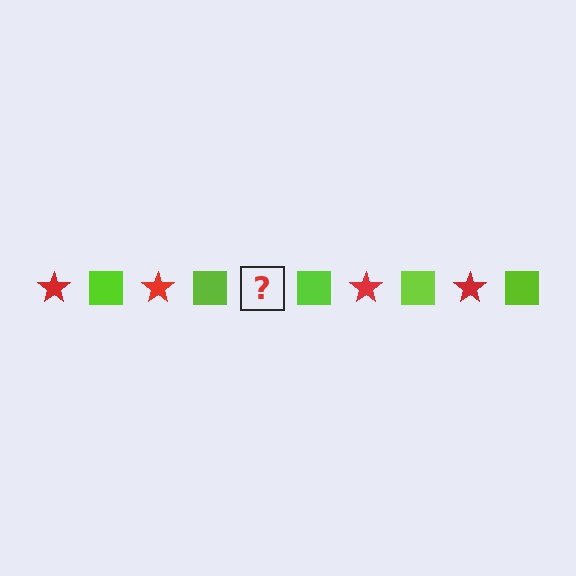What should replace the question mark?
The question mark should be replaced with a red star.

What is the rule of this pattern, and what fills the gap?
The rule is that the pattern alternates between red star and lime square. The gap should be filled with a red star.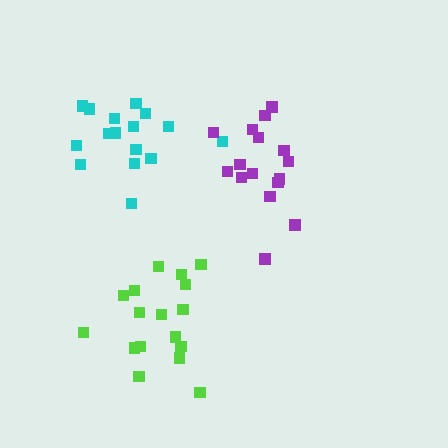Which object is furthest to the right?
The purple cluster is rightmost.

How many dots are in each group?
Group 1: 16 dots, Group 2: 16 dots, Group 3: 17 dots (49 total).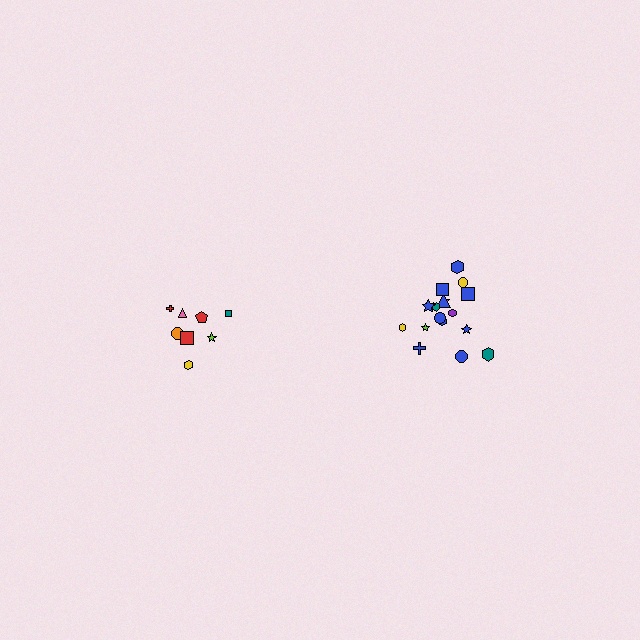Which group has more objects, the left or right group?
The right group.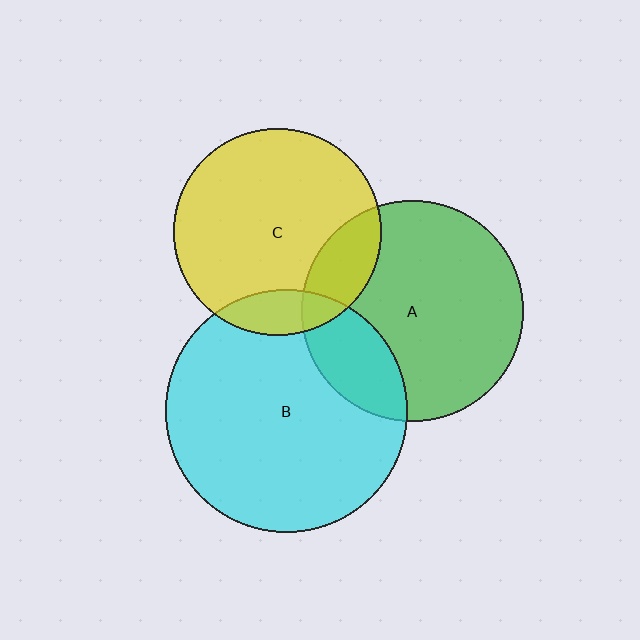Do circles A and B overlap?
Yes.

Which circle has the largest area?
Circle B (cyan).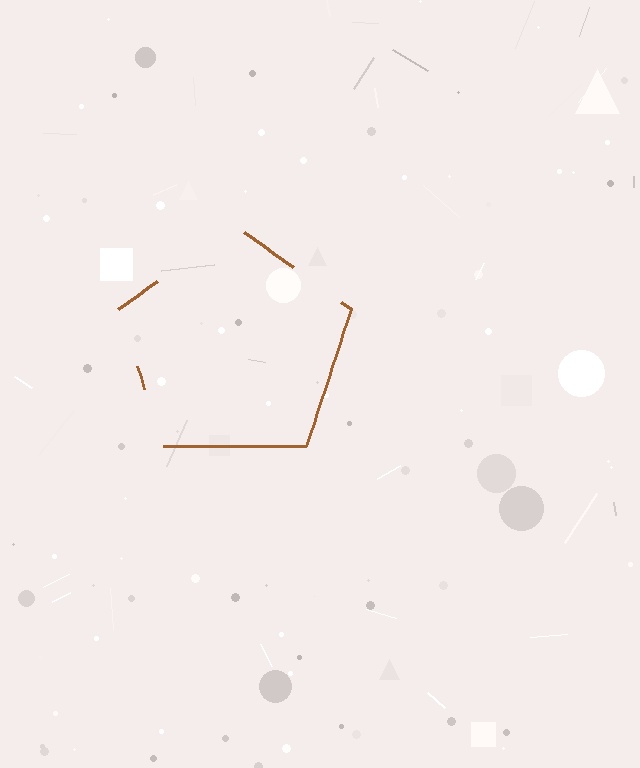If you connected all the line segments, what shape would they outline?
They would outline a pentagon.